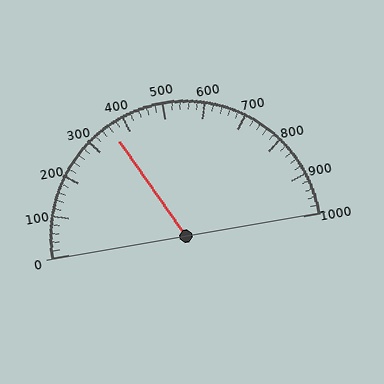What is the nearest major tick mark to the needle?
The nearest major tick mark is 400.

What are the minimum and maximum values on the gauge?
The gauge ranges from 0 to 1000.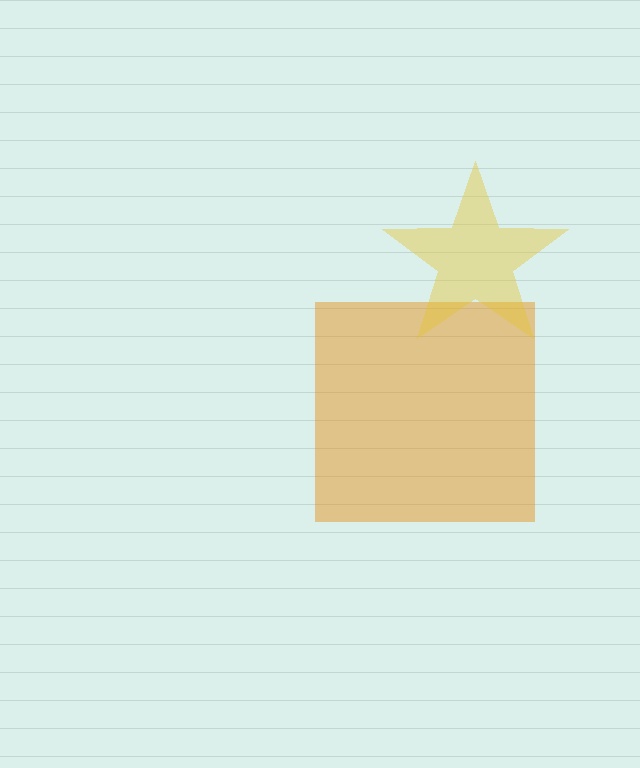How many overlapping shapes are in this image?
There are 2 overlapping shapes in the image.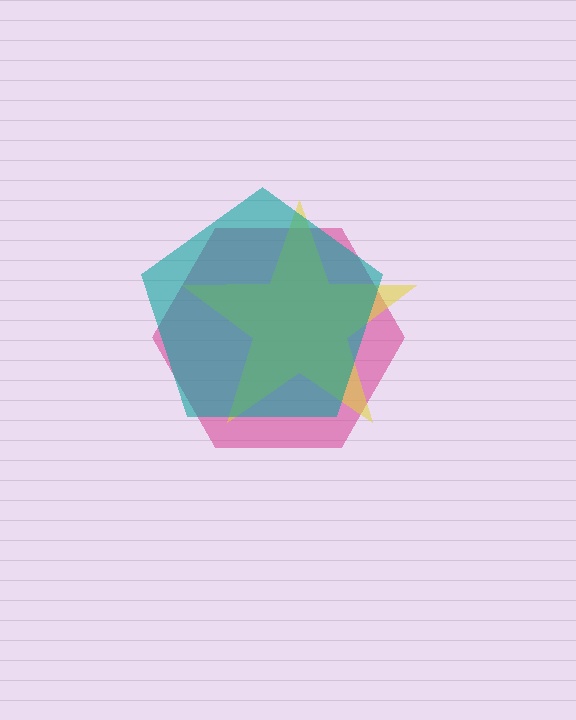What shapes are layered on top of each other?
The layered shapes are: a magenta hexagon, a yellow star, a teal pentagon.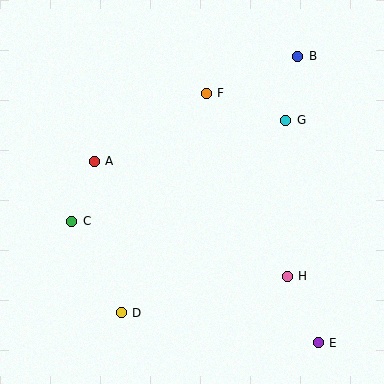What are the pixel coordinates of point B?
Point B is at (298, 56).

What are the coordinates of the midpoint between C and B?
The midpoint between C and B is at (185, 139).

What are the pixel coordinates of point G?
Point G is at (286, 120).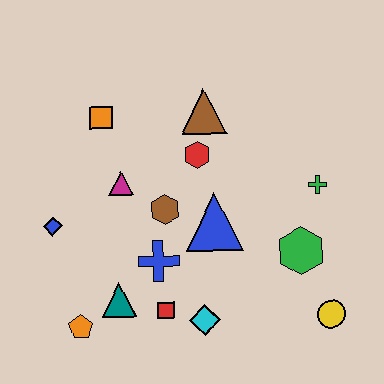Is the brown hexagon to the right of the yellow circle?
No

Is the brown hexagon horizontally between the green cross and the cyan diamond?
No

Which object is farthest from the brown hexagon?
The yellow circle is farthest from the brown hexagon.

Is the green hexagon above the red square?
Yes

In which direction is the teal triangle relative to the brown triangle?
The teal triangle is below the brown triangle.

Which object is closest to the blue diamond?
The magenta triangle is closest to the blue diamond.